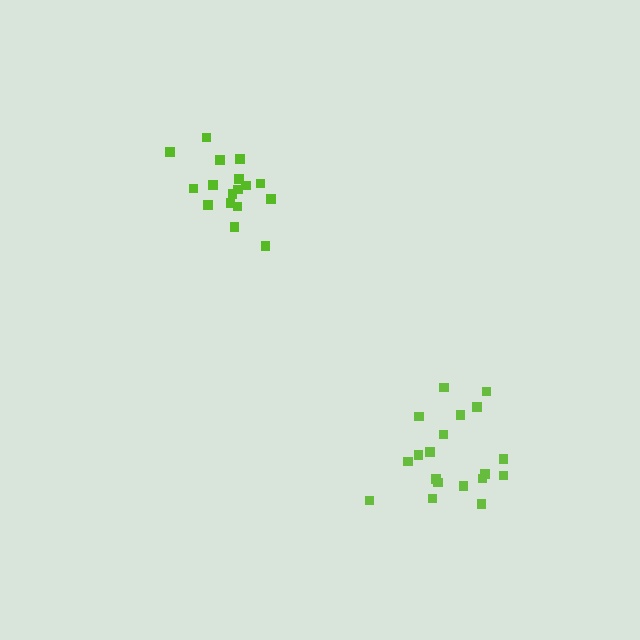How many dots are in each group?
Group 1: 17 dots, Group 2: 19 dots (36 total).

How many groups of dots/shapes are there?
There are 2 groups.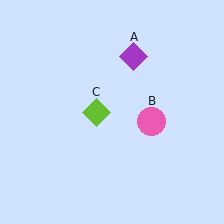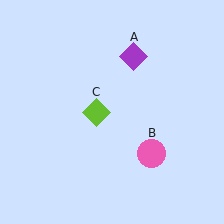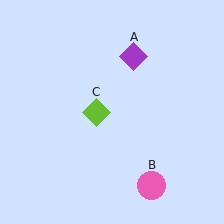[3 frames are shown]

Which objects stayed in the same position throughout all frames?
Purple diamond (object A) and lime diamond (object C) remained stationary.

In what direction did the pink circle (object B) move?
The pink circle (object B) moved down.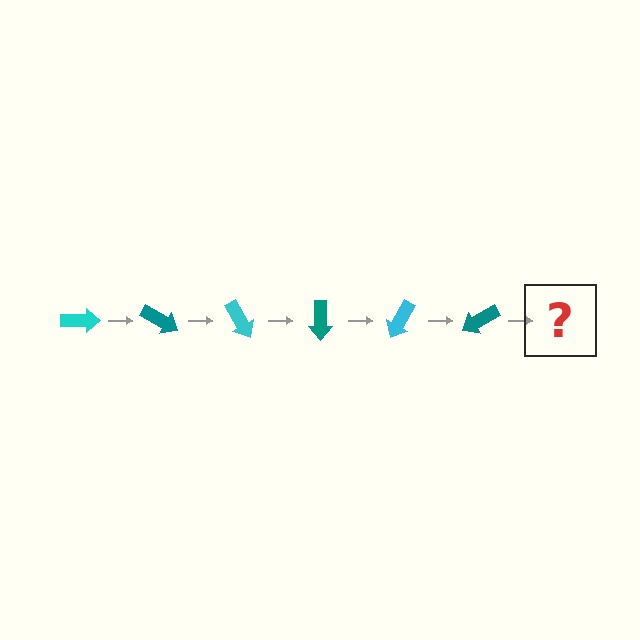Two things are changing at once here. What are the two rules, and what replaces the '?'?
The two rules are that it rotates 30 degrees each step and the color cycles through cyan and teal. The '?' should be a cyan arrow, rotated 180 degrees from the start.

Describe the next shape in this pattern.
It should be a cyan arrow, rotated 180 degrees from the start.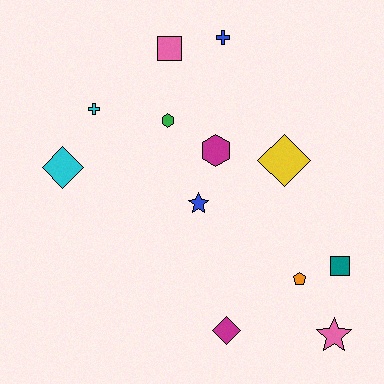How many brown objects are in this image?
There are no brown objects.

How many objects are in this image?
There are 12 objects.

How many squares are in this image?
There are 2 squares.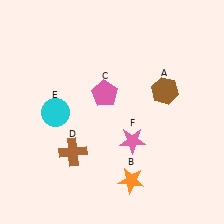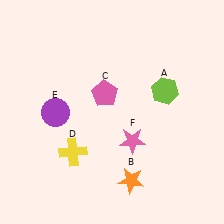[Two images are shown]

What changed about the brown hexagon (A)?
In Image 1, A is brown. In Image 2, it changed to lime.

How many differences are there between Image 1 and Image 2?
There are 3 differences between the two images.